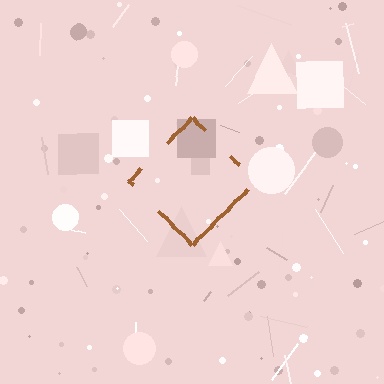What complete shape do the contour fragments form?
The contour fragments form a diamond.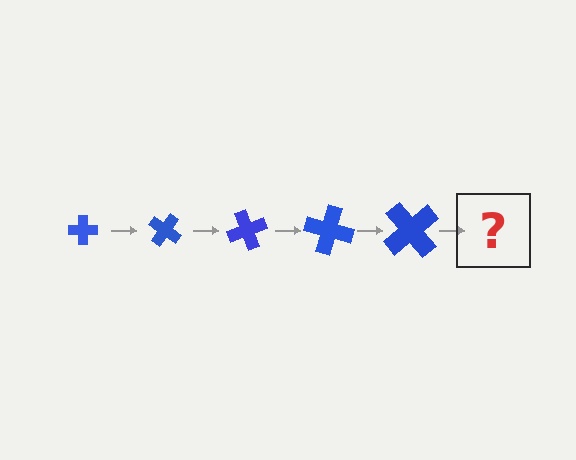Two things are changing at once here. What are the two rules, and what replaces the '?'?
The two rules are that the cross grows larger each step and it rotates 35 degrees each step. The '?' should be a cross, larger than the previous one and rotated 175 degrees from the start.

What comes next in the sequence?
The next element should be a cross, larger than the previous one and rotated 175 degrees from the start.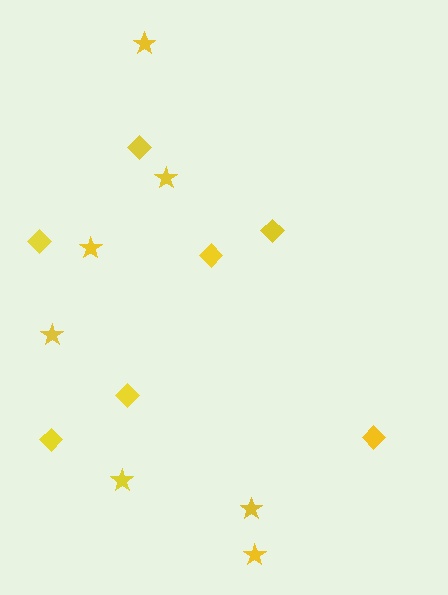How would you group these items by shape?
There are 2 groups: one group of stars (7) and one group of diamonds (7).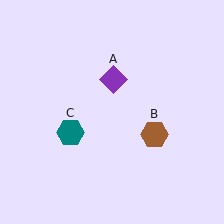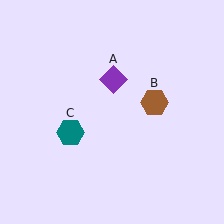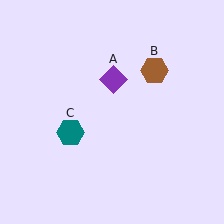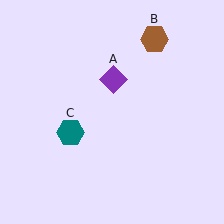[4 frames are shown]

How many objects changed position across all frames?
1 object changed position: brown hexagon (object B).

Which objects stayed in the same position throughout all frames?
Purple diamond (object A) and teal hexagon (object C) remained stationary.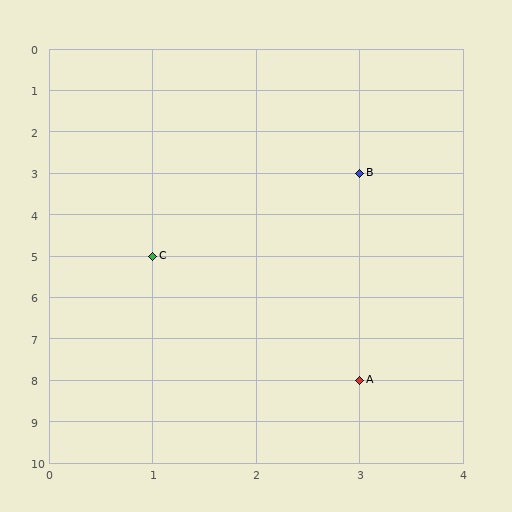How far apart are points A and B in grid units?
Points A and B are 5 rows apart.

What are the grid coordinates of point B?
Point B is at grid coordinates (3, 3).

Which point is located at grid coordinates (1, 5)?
Point C is at (1, 5).